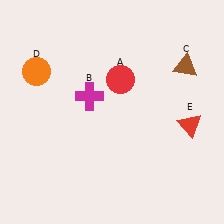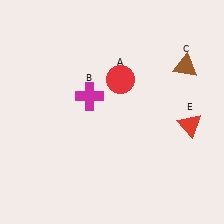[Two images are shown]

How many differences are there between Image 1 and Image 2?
There is 1 difference between the two images.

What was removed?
The orange circle (D) was removed in Image 2.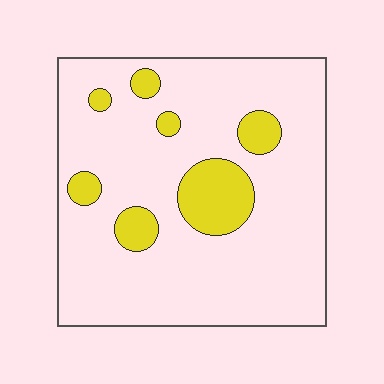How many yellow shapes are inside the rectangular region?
7.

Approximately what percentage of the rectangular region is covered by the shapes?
Approximately 15%.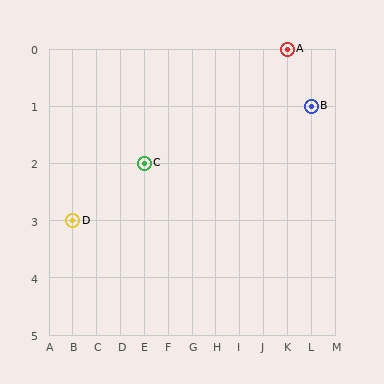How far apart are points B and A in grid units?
Points B and A are 1 column and 1 row apart (about 1.4 grid units diagonally).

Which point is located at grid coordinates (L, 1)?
Point B is at (L, 1).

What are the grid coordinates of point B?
Point B is at grid coordinates (L, 1).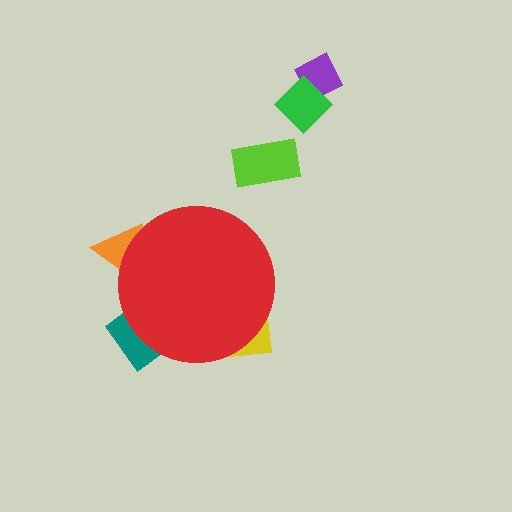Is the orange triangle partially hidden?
Yes, the orange triangle is partially hidden behind the red circle.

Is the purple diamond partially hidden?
No, the purple diamond is fully visible.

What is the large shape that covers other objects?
A red circle.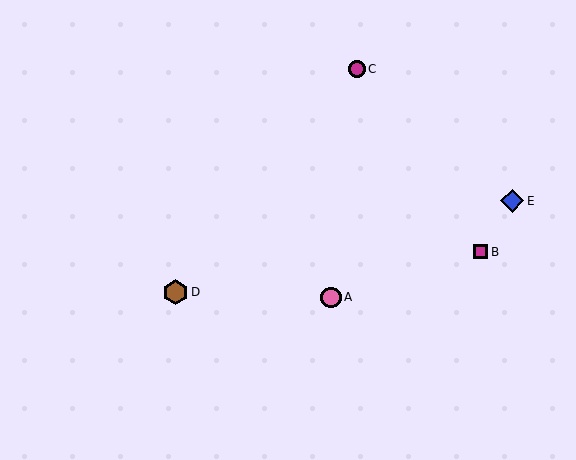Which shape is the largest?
The brown hexagon (labeled D) is the largest.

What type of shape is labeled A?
Shape A is a pink circle.